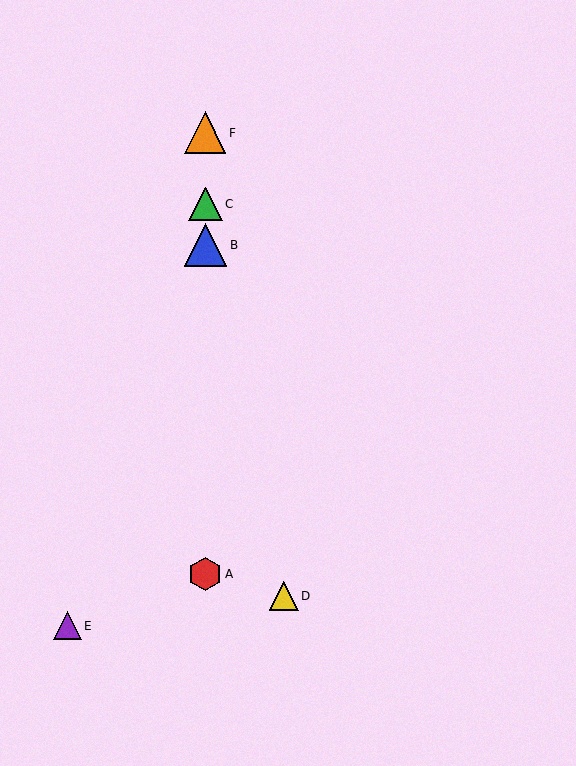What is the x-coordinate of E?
Object E is at x≈67.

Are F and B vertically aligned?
Yes, both are at x≈205.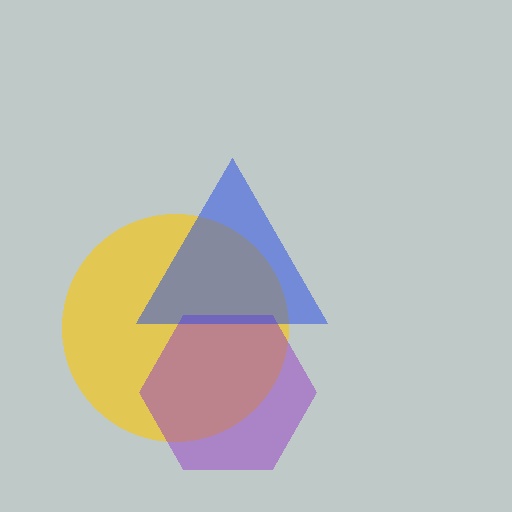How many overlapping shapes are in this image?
There are 3 overlapping shapes in the image.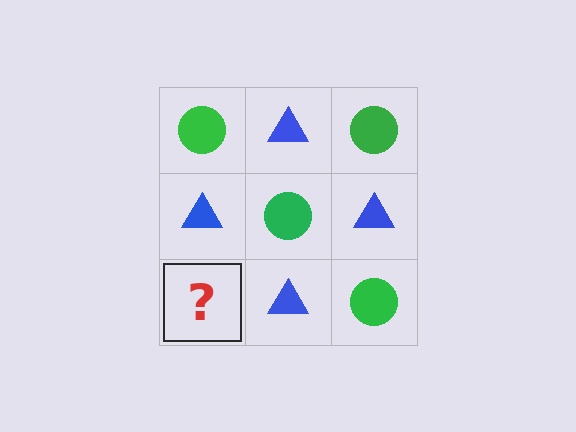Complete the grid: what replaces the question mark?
The question mark should be replaced with a green circle.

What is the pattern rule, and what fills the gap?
The rule is that it alternates green circle and blue triangle in a checkerboard pattern. The gap should be filled with a green circle.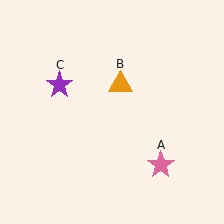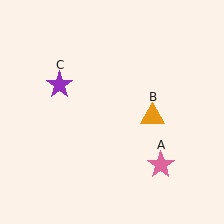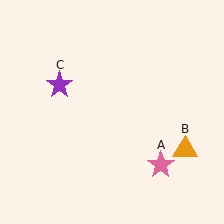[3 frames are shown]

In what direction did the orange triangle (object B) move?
The orange triangle (object B) moved down and to the right.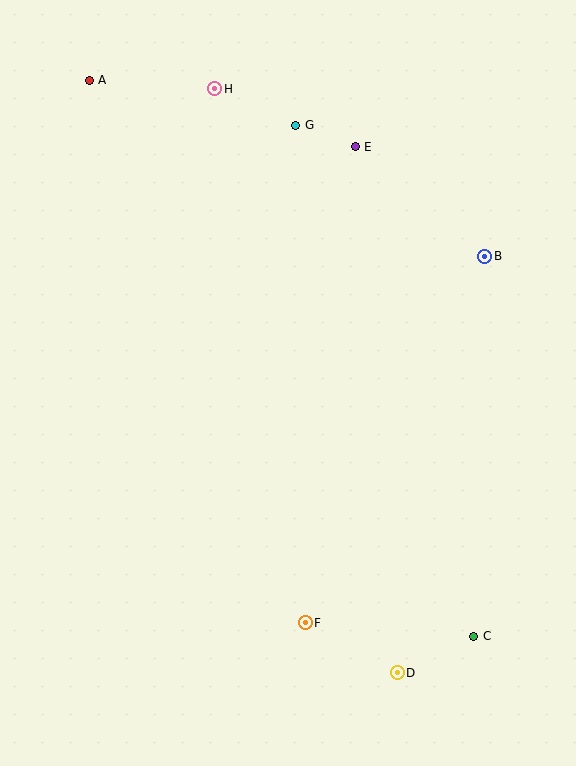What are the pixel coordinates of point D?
Point D is at (397, 673).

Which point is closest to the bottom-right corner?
Point C is closest to the bottom-right corner.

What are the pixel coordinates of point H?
Point H is at (215, 89).